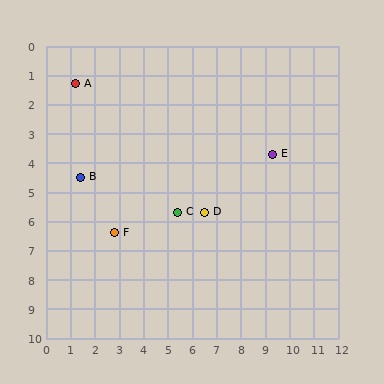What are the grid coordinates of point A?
Point A is at approximately (1.2, 1.3).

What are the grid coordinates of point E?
Point E is at approximately (9.3, 3.7).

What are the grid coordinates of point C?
Point C is at approximately (5.4, 5.7).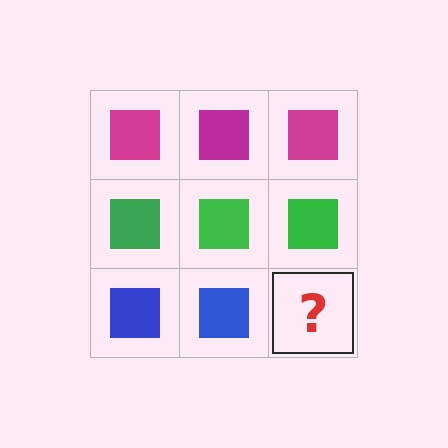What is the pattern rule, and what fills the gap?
The rule is that each row has a consistent color. The gap should be filled with a blue square.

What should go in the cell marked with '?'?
The missing cell should contain a blue square.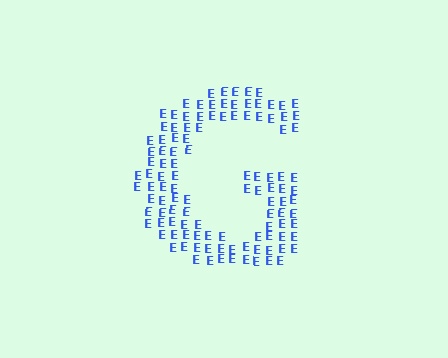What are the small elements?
The small elements are letter E's.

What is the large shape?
The large shape is the letter G.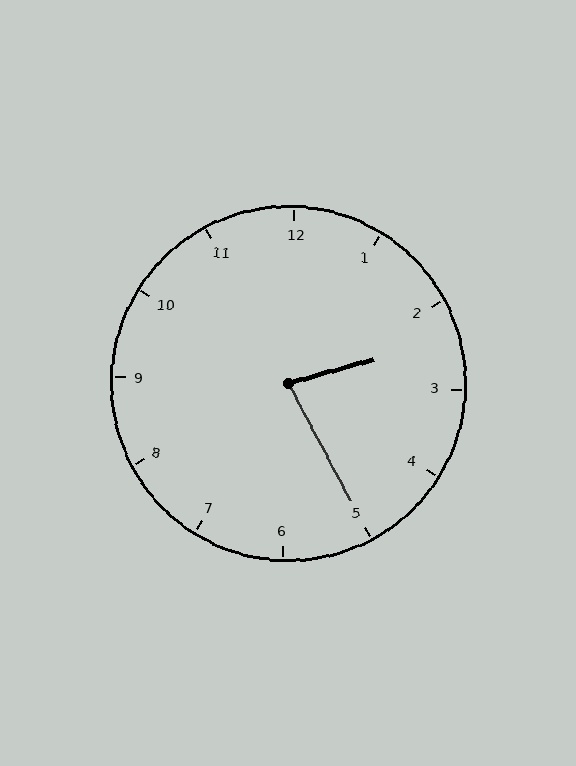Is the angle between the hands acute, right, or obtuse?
It is acute.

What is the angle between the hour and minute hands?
Approximately 78 degrees.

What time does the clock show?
2:25.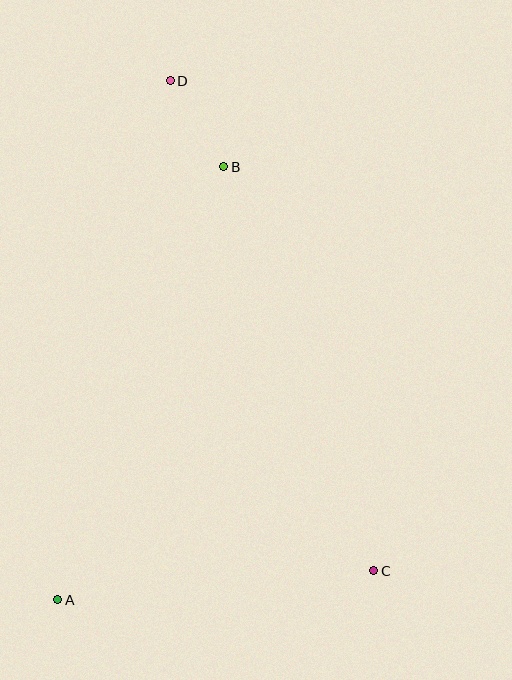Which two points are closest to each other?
Points B and D are closest to each other.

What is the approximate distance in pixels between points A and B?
The distance between A and B is approximately 464 pixels.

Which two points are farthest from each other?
Points A and D are farthest from each other.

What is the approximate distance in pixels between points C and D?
The distance between C and D is approximately 531 pixels.